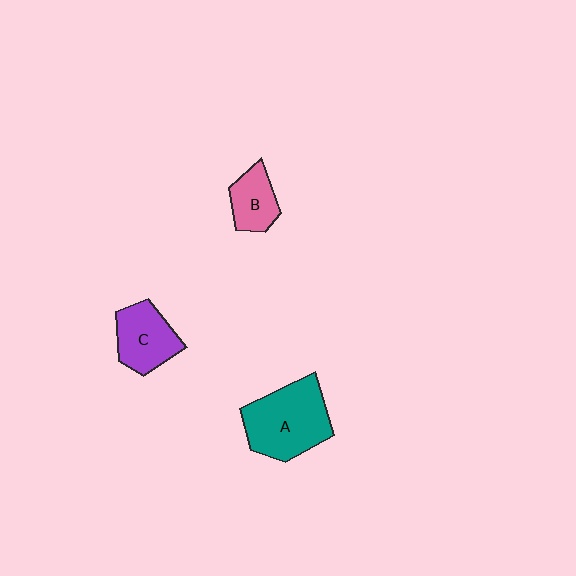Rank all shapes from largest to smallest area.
From largest to smallest: A (teal), C (purple), B (pink).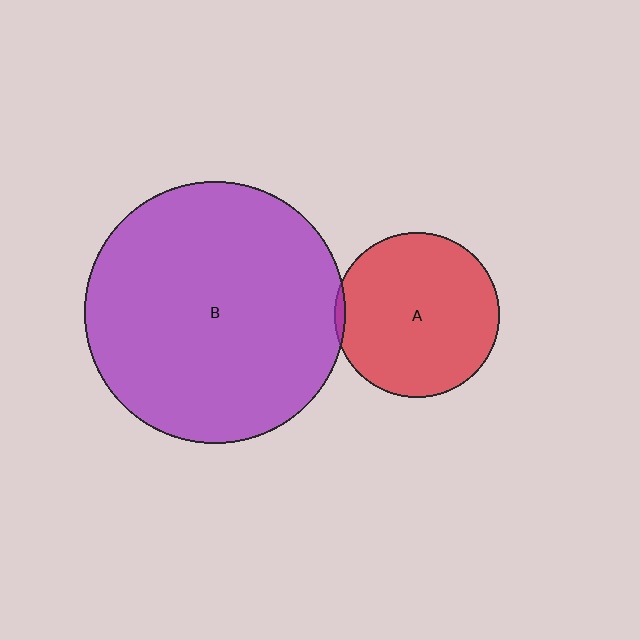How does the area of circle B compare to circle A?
Approximately 2.5 times.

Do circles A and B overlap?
Yes.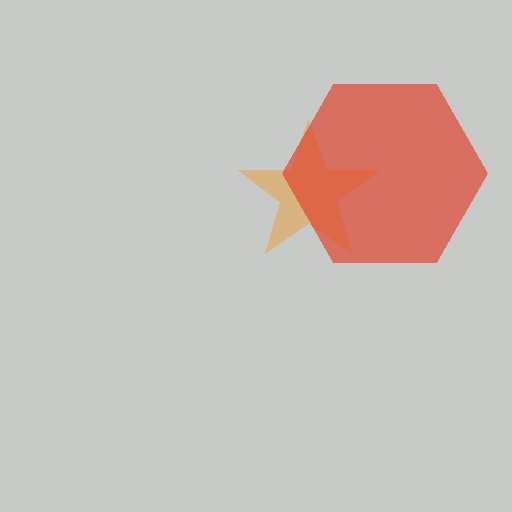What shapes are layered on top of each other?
The layered shapes are: an orange star, a red hexagon.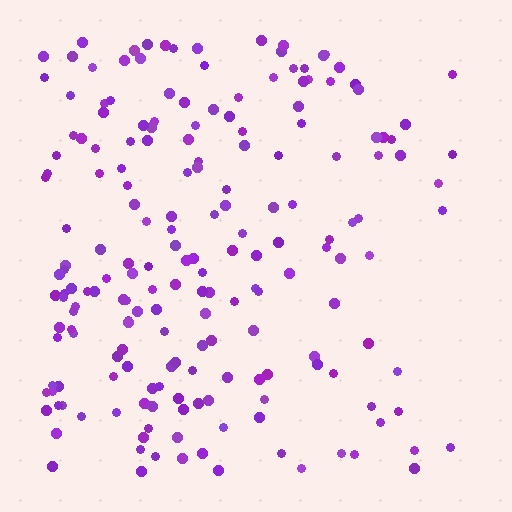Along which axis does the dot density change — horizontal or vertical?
Horizontal.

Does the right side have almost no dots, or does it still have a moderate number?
Still a moderate number, just noticeably fewer than the left.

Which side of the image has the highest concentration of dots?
The left.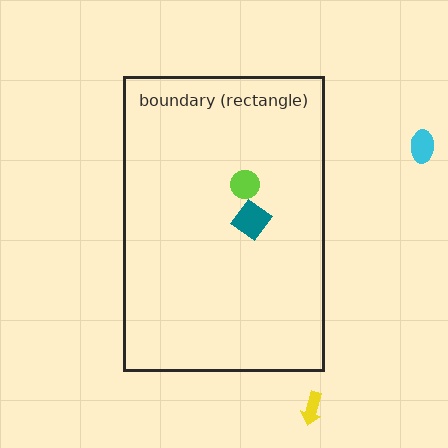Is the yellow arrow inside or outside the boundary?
Outside.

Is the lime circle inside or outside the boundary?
Inside.